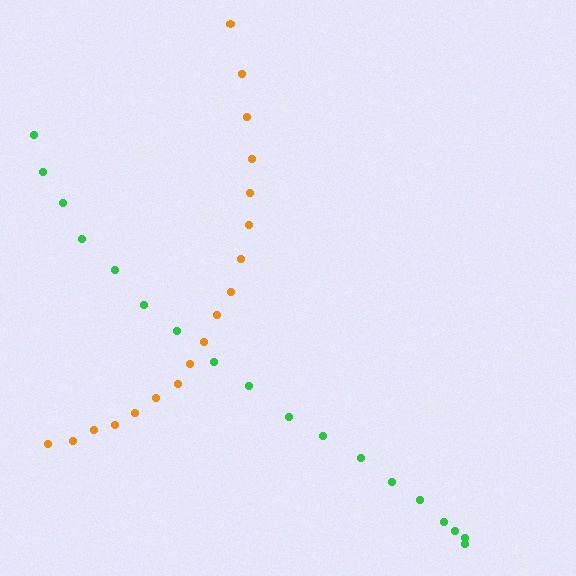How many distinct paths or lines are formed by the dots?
There are 2 distinct paths.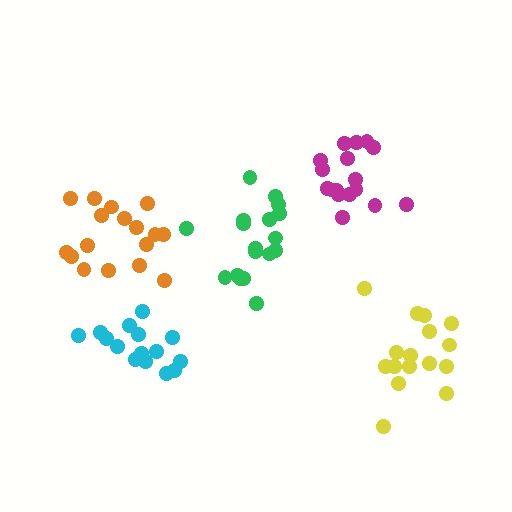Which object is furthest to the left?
The orange cluster is leftmost.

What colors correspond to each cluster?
The clusters are colored: magenta, cyan, orange, green, yellow.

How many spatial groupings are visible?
There are 5 spatial groupings.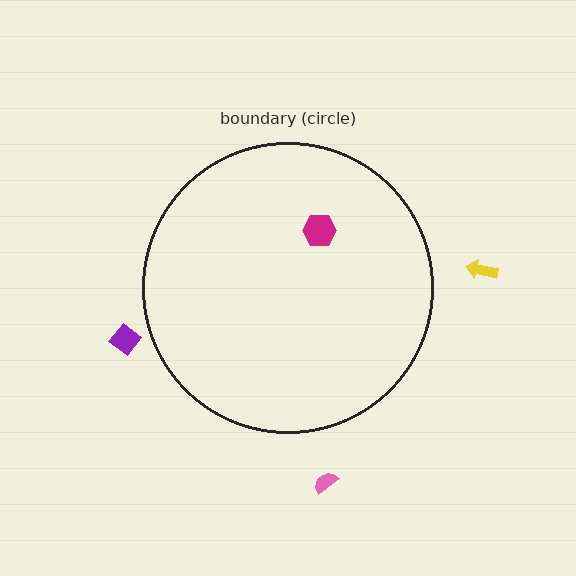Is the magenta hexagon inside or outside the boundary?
Inside.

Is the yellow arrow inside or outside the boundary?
Outside.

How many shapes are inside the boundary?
1 inside, 3 outside.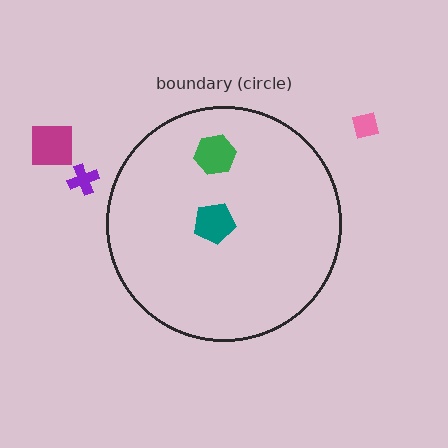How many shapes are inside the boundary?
2 inside, 3 outside.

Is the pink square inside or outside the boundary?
Outside.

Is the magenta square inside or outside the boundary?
Outside.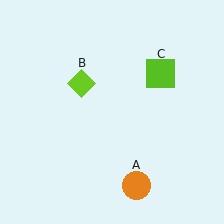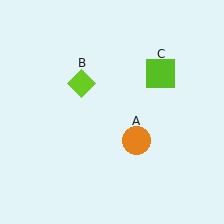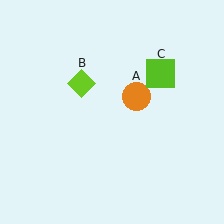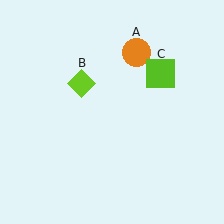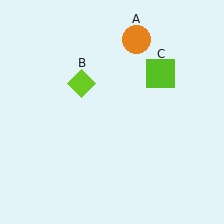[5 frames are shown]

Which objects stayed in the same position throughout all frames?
Lime diamond (object B) and lime square (object C) remained stationary.